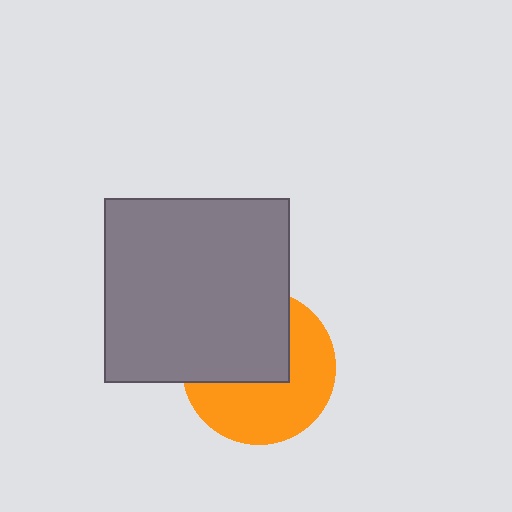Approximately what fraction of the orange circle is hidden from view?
Roughly 46% of the orange circle is hidden behind the gray square.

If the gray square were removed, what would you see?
You would see the complete orange circle.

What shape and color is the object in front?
The object in front is a gray square.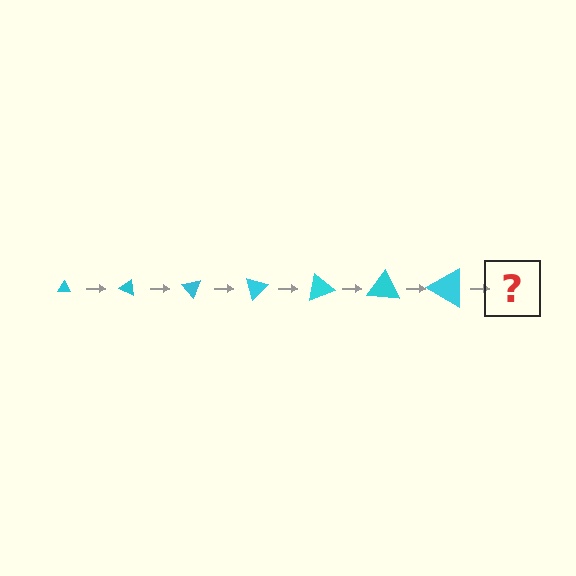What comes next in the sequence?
The next element should be a triangle, larger than the previous one and rotated 175 degrees from the start.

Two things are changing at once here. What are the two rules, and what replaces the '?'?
The two rules are that the triangle grows larger each step and it rotates 25 degrees each step. The '?' should be a triangle, larger than the previous one and rotated 175 degrees from the start.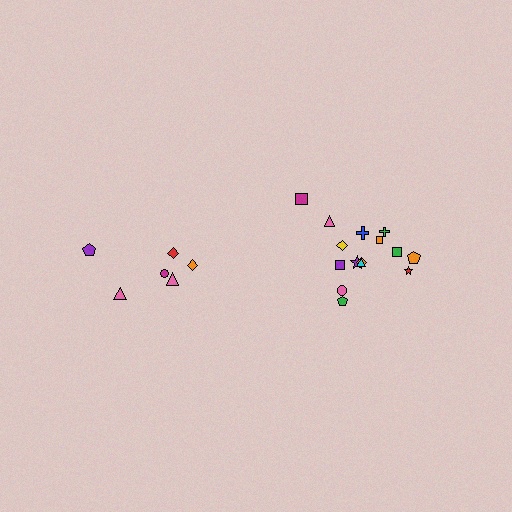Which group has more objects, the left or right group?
The right group.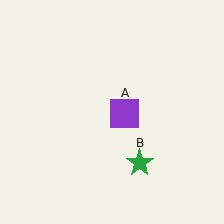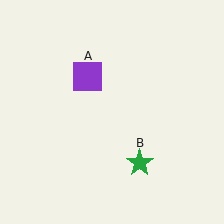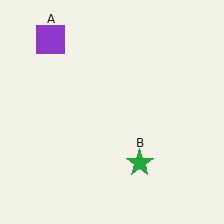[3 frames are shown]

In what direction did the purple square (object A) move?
The purple square (object A) moved up and to the left.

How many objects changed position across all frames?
1 object changed position: purple square (object A).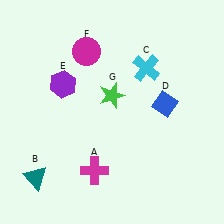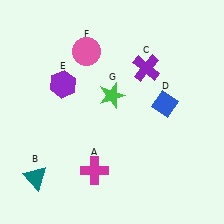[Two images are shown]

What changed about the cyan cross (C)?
In Image 1, C is cyan. In Image 2, it changed to purple.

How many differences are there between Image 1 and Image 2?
There are 2 differences between the two images.